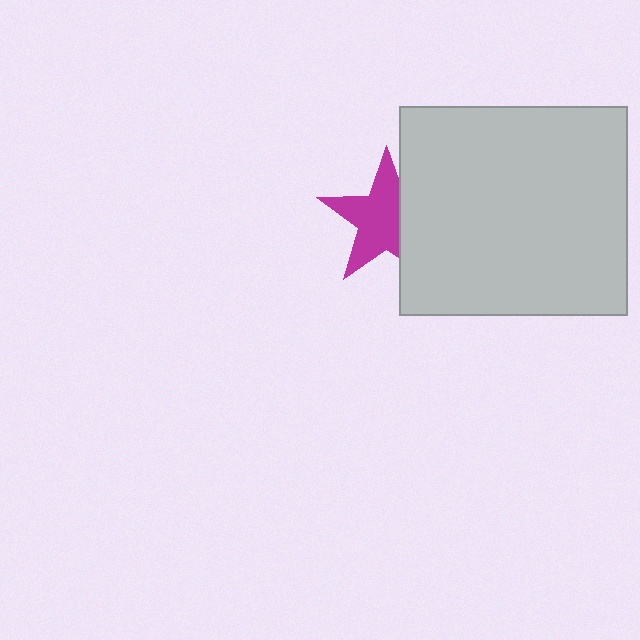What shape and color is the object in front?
The object in front is a light gray rectangle.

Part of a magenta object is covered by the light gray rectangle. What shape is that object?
It is a star.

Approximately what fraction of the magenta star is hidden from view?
Roughly 32% of the magenta star is hidden behind the light gray rectangle.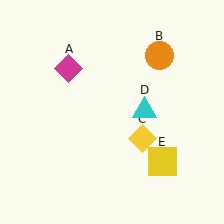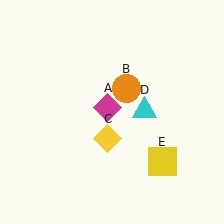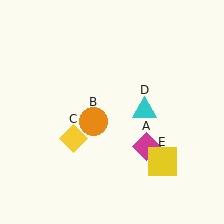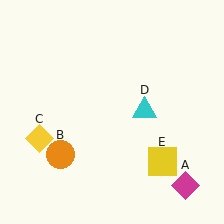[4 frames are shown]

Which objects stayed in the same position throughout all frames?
Cyan triangle (object D) and yellow square (object E) remained stationary.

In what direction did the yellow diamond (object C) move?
The yellow diamond (object C) moved left.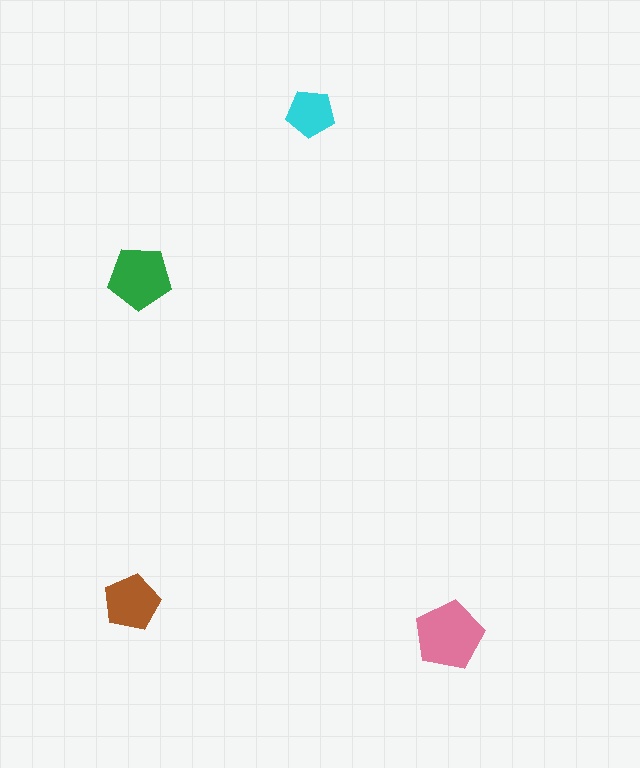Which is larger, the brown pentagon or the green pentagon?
The green one.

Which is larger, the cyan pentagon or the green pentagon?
The green one.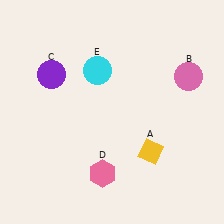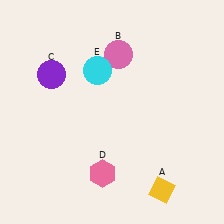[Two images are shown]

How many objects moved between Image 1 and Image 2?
2 objects moved between the two images.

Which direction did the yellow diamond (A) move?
The yellow diamond (A) moved down.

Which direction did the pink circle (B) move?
The pink circle (B) moved left.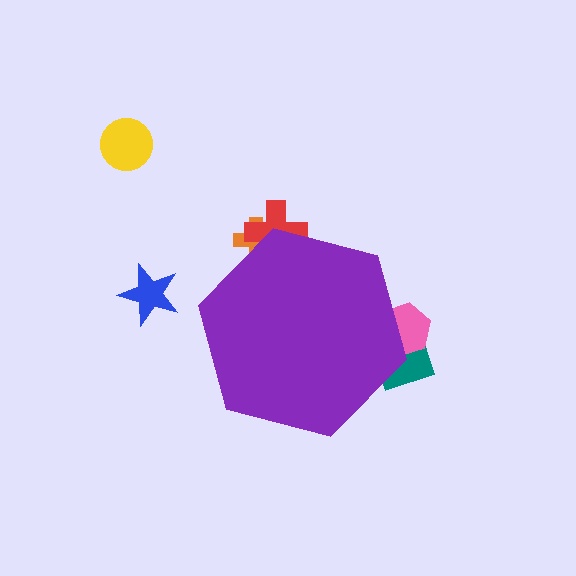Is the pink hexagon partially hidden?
Yes, the pink hexagon is partially hidden behind the purple hexagon.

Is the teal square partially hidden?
Yes, the teal square is partially hidden behind the purple hexagon.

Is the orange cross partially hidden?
Yes, the orange cross is partially hidden behind the purple hexagon.